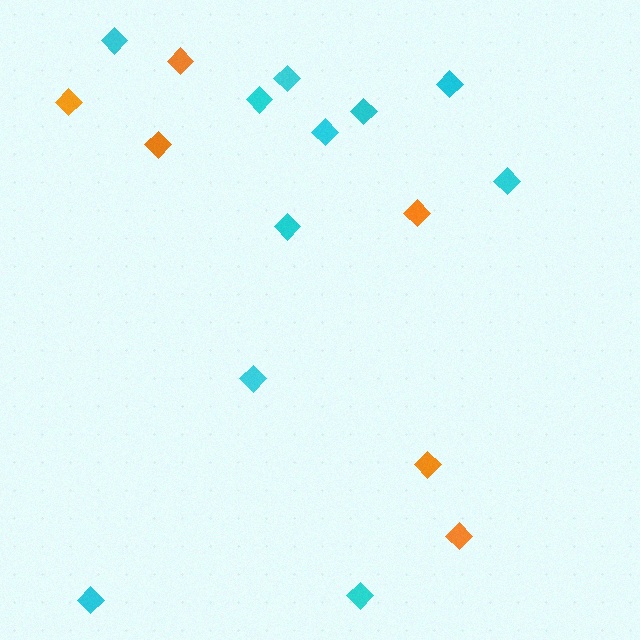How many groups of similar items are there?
There are 2 groups: one group of orange diamonds (6) and one group of cyan diamonds (11).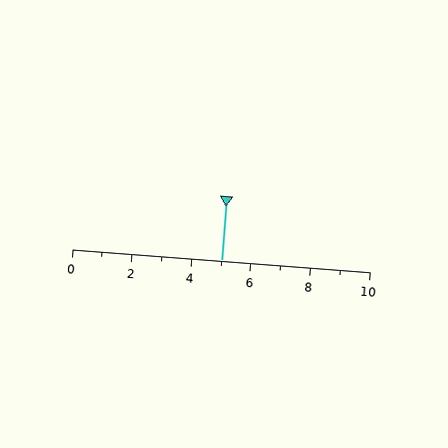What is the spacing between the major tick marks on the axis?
The major ticks are spaced 2 apart.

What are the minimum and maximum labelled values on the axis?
The axis runs from 0 to 10.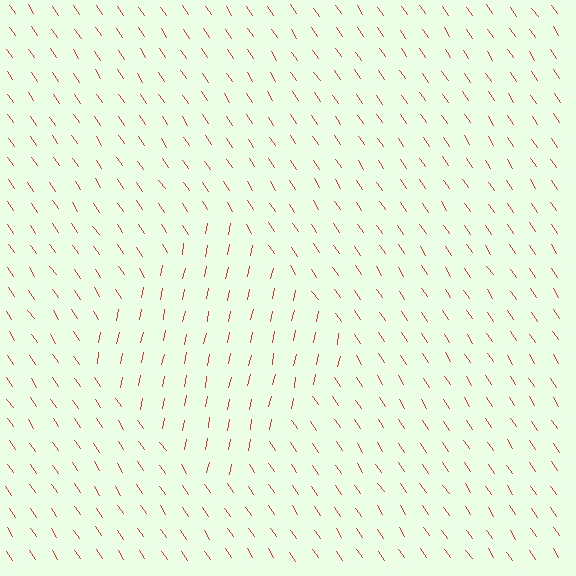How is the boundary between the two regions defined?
The boundary is defined purely by a change in line orientation (approximately 45 degrees difference). All lines are the same color and thickness.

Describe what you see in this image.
The image is filled with small red line segments. A diamond region in the image has lines oriented differently from the surrounding lines, creating a visible texture boundary.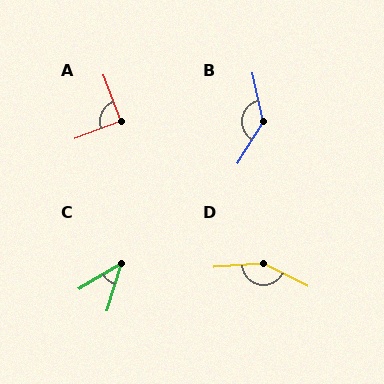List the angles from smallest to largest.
C (42°), A (90°), B (136°), D (150°).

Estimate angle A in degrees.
Approximately 90 degrees.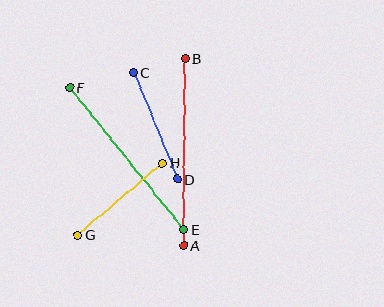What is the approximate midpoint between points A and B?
The midpoint is at approximately (184, 152) pixels.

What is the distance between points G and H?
The distance is approximately 111 pixels.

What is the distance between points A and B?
The distance is approximately 187 pixels.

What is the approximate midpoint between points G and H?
The midpoint is at approximately (120, 199) pixels.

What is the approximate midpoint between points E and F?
The midpoint is at approximately (127, 159) pixels.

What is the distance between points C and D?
The distance is approximately 115 pixels.